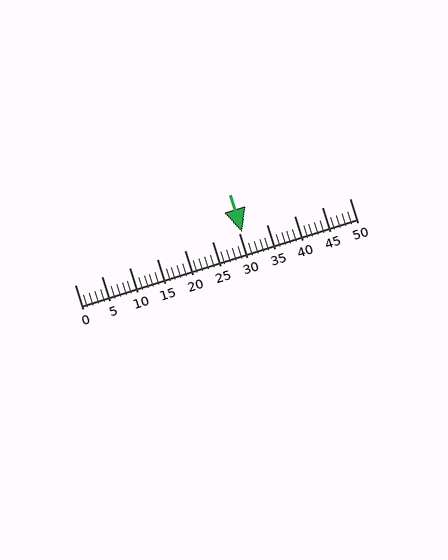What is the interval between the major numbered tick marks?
The major tick marks are spaced 5 units apart.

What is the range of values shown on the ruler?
The ruler shows values from 0 to 50.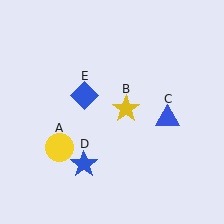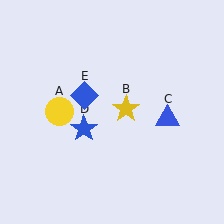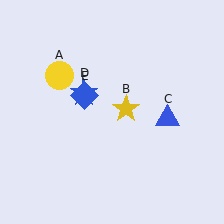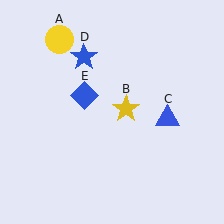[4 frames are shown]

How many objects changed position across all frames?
2 objects changed position: yellow circle (object A), blue star (object D).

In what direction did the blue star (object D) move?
The blue star (object D) moved up.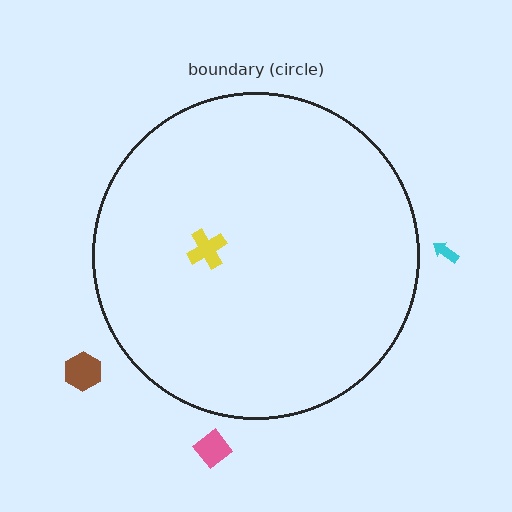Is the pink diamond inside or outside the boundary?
Outside.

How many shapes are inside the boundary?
1 inside, 3 outside.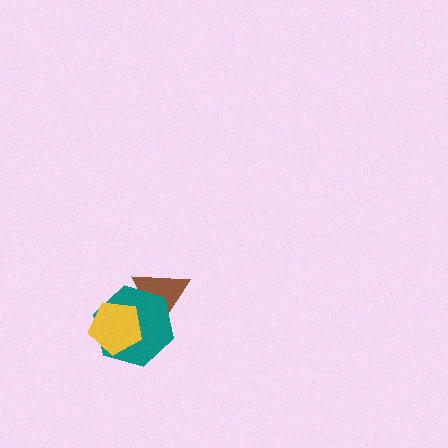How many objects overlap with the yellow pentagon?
2 objects overlap with the yellow pentagon.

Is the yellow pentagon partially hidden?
No, no other shape covers it.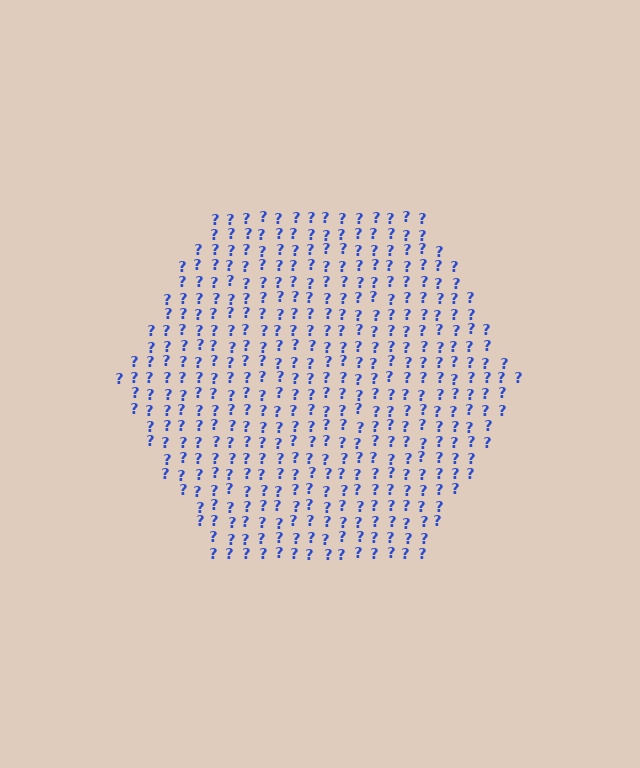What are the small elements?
The small elements are question marks.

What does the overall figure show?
The overall figure shows a hexagon.